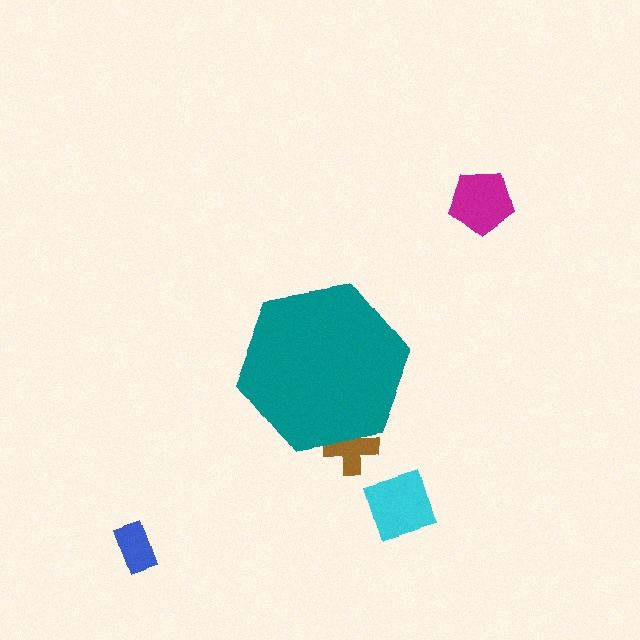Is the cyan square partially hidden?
No, the cyan square is fully visible.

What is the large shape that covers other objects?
A teal hexagon.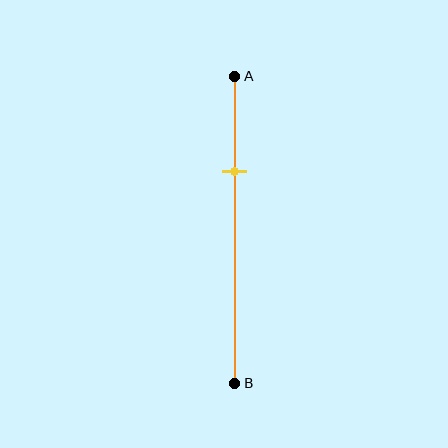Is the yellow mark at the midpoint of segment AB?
No, the mark is at about 30% from A, not at the 50% midpoint.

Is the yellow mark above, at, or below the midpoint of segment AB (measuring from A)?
The yellow mark is above the midpoint of segment AB.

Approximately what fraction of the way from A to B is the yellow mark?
The yellow mark is approximately 30% of the way from A to B.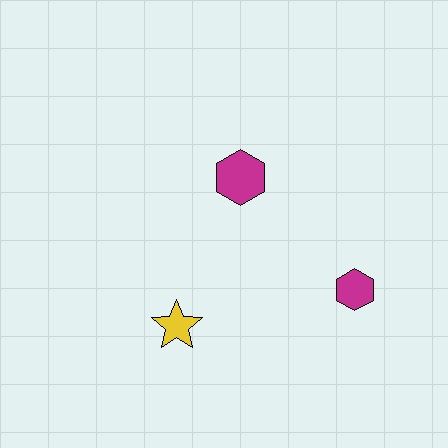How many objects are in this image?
There are 3 objects.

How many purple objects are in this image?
There are no purple objects.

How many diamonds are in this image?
There are no diamonds.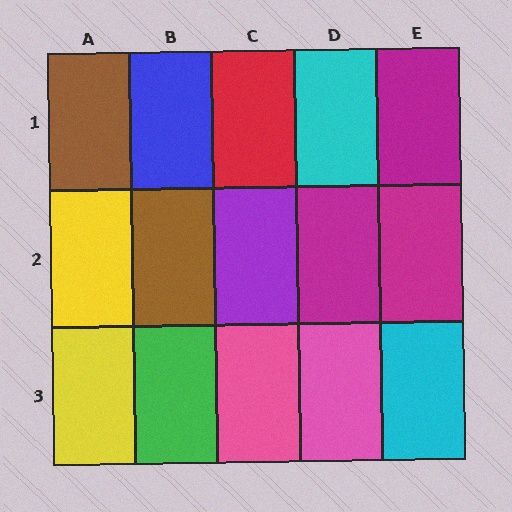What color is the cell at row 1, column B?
Blue.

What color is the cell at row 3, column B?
Green.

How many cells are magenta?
3 cells are magenta.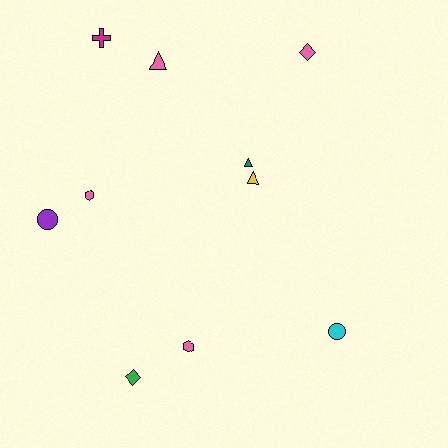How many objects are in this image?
There are 10 objects.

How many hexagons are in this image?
There are 2 hexagons.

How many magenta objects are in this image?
There is 1 magenta object.